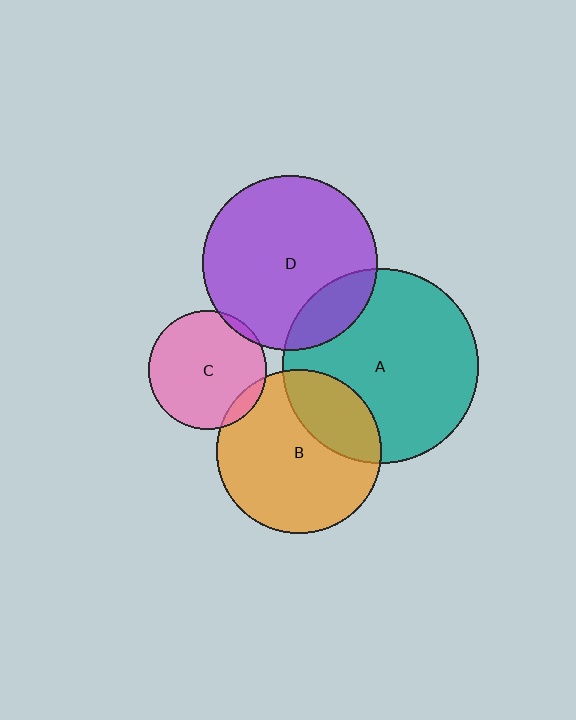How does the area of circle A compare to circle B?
Approximately 1.4 times.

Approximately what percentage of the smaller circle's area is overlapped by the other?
Approximately 15%.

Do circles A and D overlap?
Yes.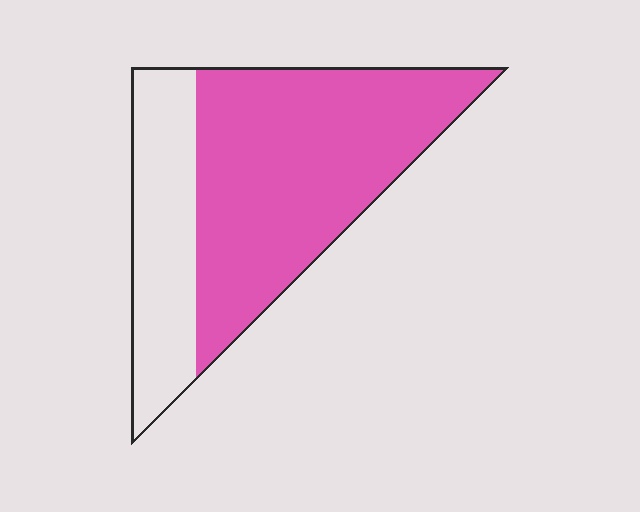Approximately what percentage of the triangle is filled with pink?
Approximately 70%.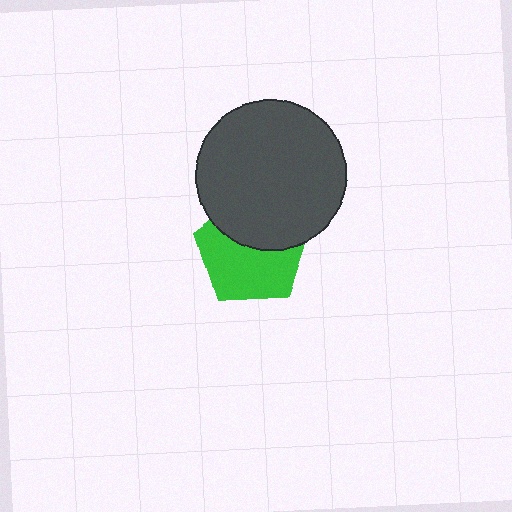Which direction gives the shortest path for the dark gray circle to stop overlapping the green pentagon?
Moving up gives the shortest separation.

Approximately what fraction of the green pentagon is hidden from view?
Roughly 41% of the green pentagon is hidden behind the dark gray circle.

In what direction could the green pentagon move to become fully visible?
The green pentagon could move down. That would shift it out from behind the dark gray circle entirely.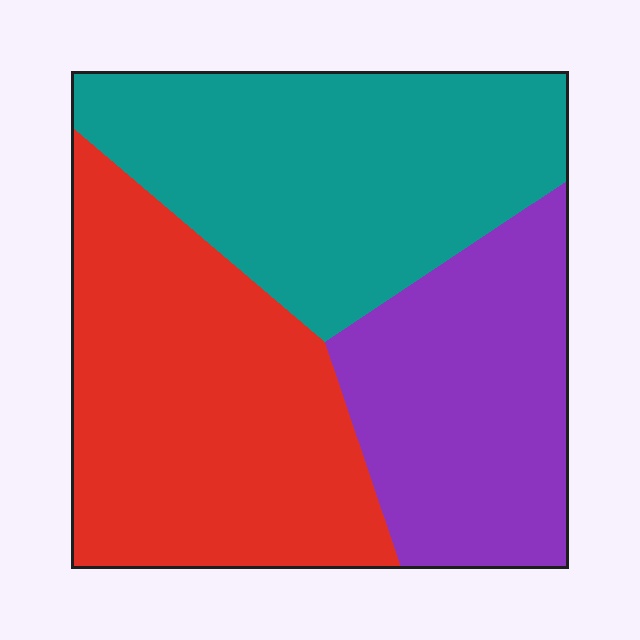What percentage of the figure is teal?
Teal takes up between a third and a half of the figure.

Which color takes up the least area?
Purple, at roughly 25%.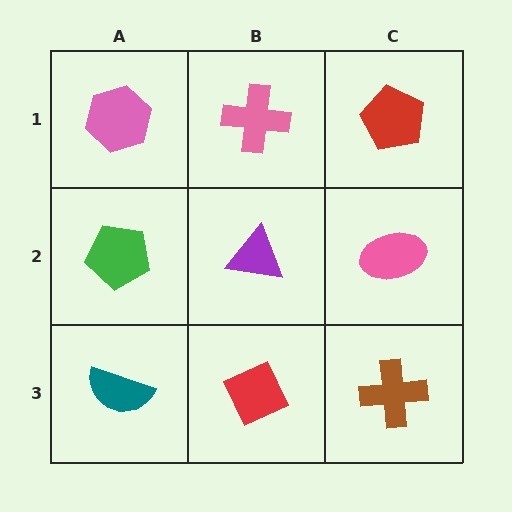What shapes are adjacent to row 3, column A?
A green pentagon (row 2, column A), a red diamond (row 3, column B).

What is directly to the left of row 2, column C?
A purple triangle.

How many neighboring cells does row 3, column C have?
2.